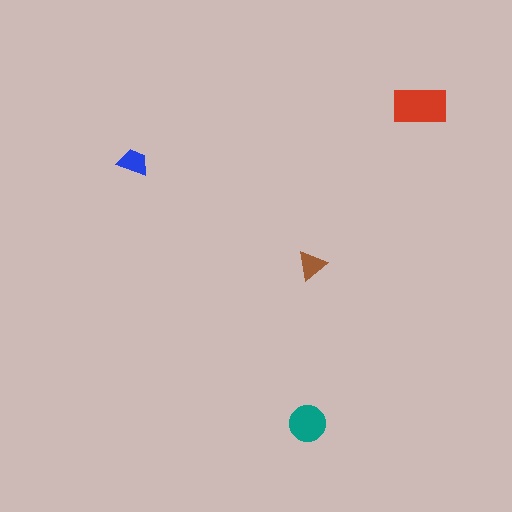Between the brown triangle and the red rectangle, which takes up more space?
The red rectangle.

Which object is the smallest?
The brown triangle.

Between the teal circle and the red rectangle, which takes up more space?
The red rectangle.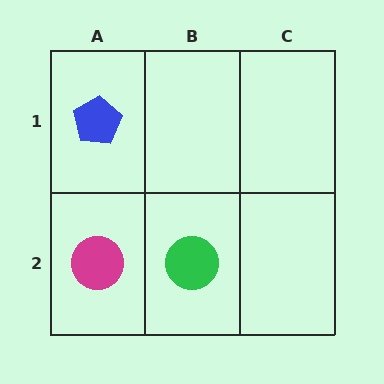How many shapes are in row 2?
2 shapes.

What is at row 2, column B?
A green circle.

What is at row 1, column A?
A blue pentagon.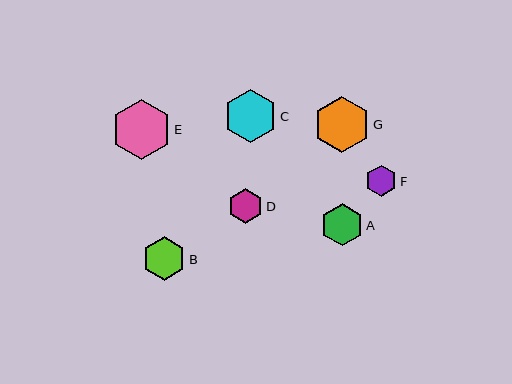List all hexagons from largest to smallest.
From largest to smallest: E, G, C, B, A, D, F.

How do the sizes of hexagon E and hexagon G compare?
Hexagon E and hexagon G are approximately the same size.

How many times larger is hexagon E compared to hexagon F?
Hexagon E is approximately 1.9 times the size of hexagon F.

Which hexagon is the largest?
Hexagon E is the largest with a size of approximately 60 pixels.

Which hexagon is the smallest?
Hexagon F is the smallest with a size of approximately 31 pixels.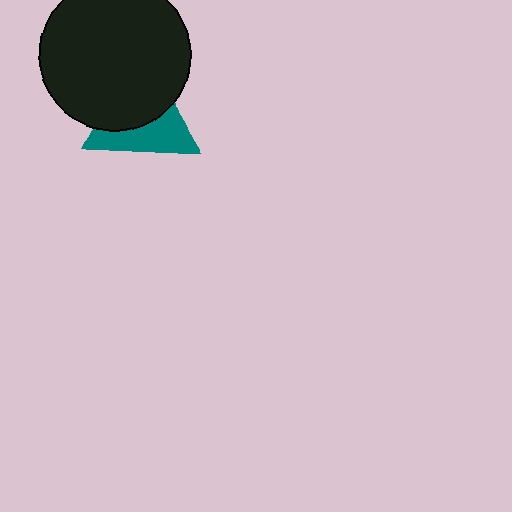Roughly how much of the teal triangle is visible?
About half of it is visible (roughly 47%).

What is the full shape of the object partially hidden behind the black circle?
The partially hidden object is a teal triangle.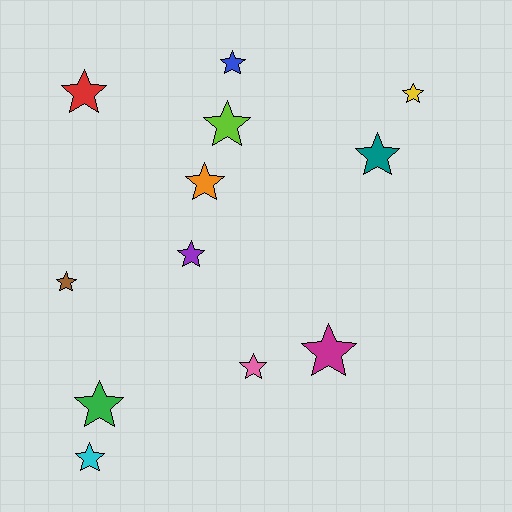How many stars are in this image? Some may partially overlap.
There are 12 stars.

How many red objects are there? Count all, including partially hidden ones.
There is 1 red object.